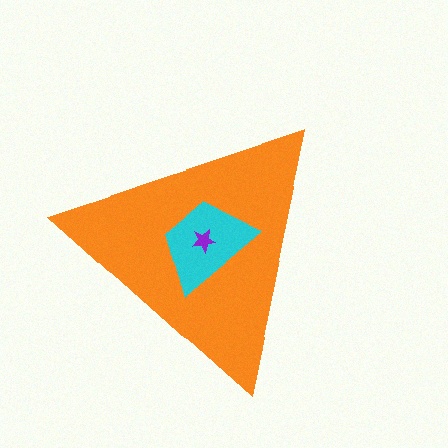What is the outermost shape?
The orange triangle.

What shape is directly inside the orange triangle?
The cyan trapezoid.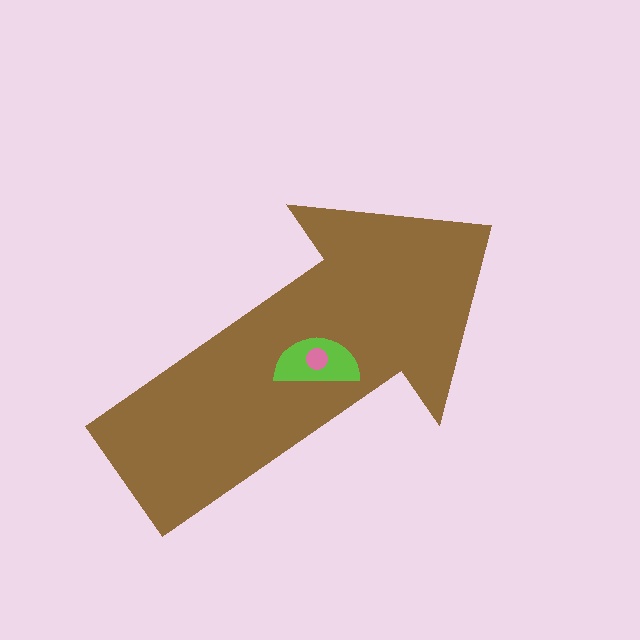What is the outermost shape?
The brown arrow.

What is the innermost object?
The pink circle.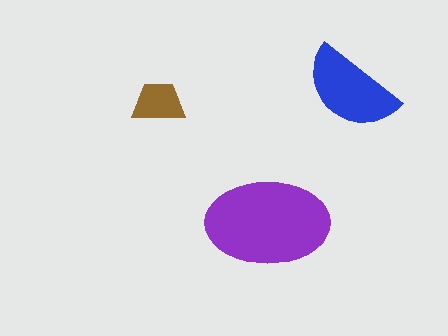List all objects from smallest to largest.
The brown trapezoid, the blue semicircle, the purple ellipse.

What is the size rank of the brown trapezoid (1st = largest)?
3rd.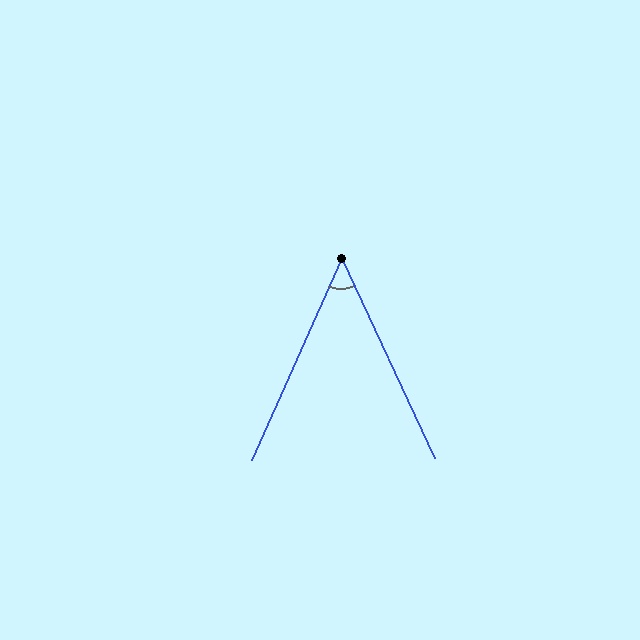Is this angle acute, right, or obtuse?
It is acute.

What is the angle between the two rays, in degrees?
Approximately 49 degrees.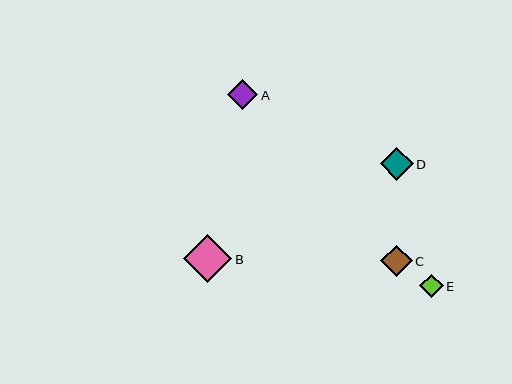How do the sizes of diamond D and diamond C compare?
Diamond D and diamond C are approximately the same size.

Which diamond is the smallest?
Diamond E is the smallest with a size of approximately 23 pixels.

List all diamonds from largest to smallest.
From largest to smallest: B, D, C, A, E.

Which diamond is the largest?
Diamond B is the largest with a size of approximately 48 pixels.